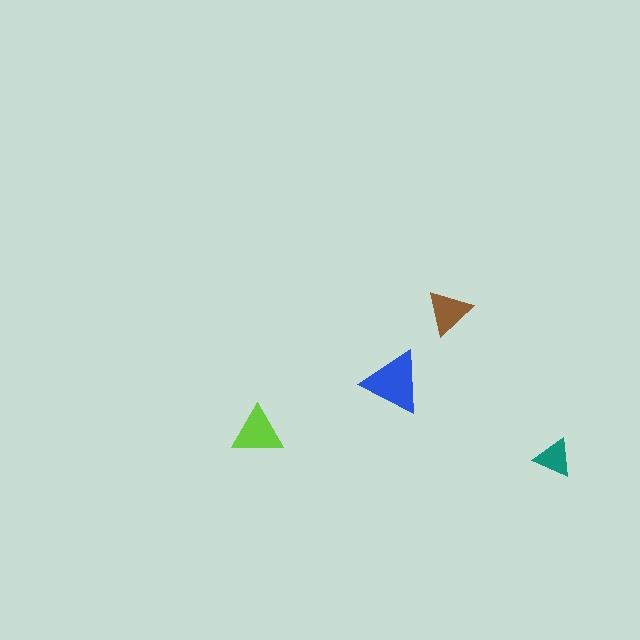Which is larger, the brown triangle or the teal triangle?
The brown one.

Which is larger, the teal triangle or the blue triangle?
The blue one.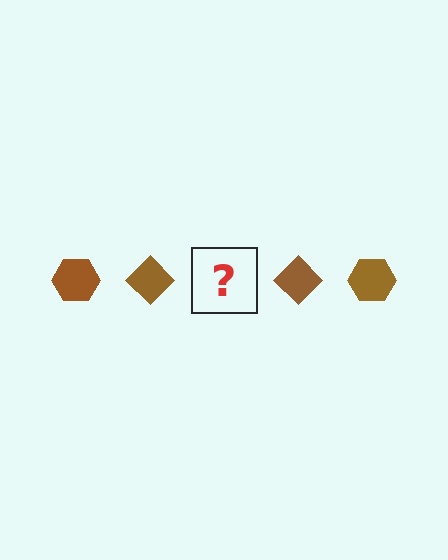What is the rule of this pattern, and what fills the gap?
The rule is that the pattern cycles through hexagon, diamond shapes in brown. The gap should be filled with a brown hexagon.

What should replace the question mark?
The question mark should be replaced with a brown hexagon.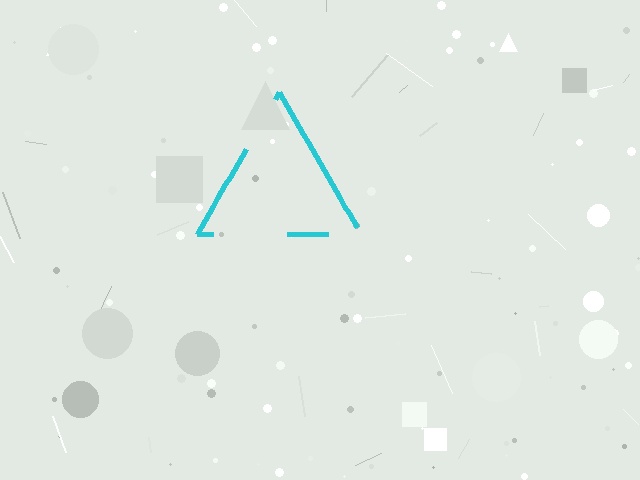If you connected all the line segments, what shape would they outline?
They would outline a triangle.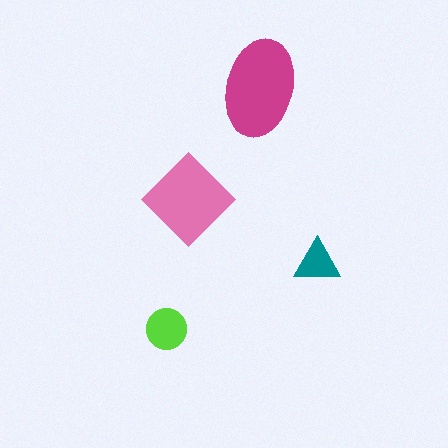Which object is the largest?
The magenta ellipse.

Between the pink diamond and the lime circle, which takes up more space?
The pink diamond.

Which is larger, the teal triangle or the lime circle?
The lime circle.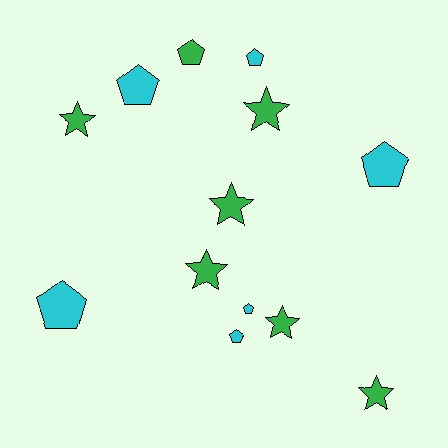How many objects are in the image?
There are 13 objects.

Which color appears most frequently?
Green, with 7 objects.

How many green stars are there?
There are 6 green stars.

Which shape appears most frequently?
Pentagon, with 7 objects.